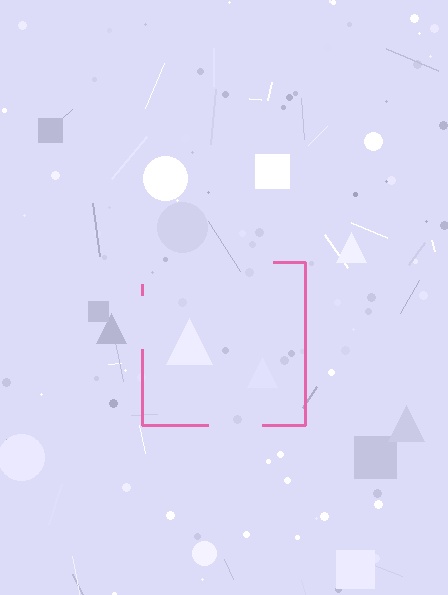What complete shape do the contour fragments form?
The contour fragments form a square.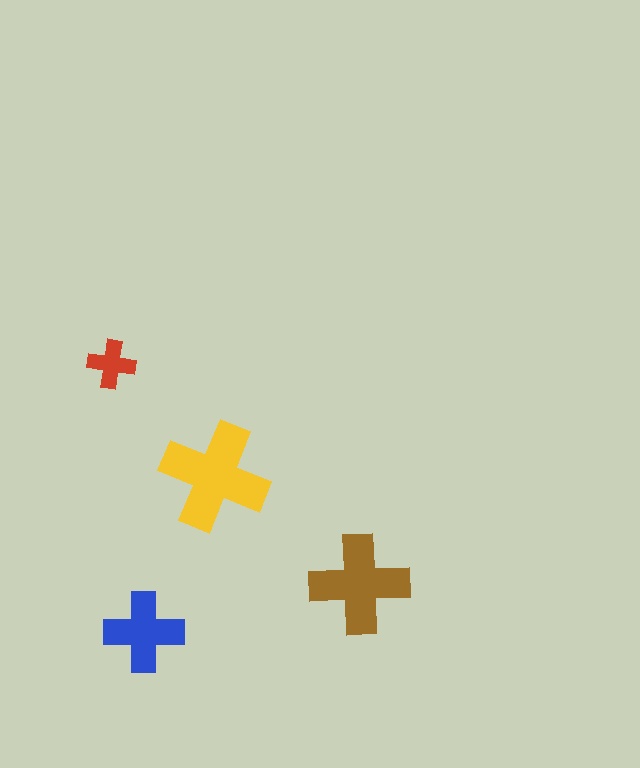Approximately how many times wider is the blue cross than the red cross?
About 1.5 times wider.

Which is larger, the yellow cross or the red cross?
The yellow one.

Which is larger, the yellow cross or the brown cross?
The yellow one.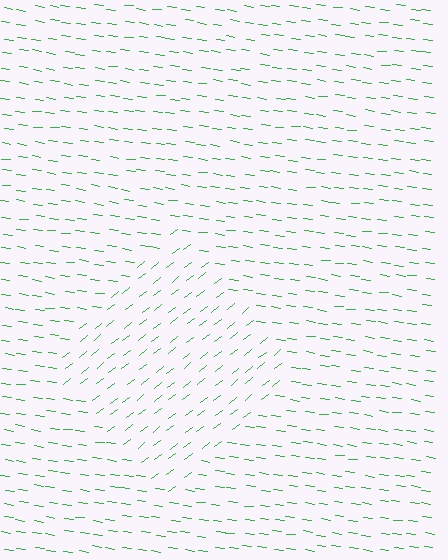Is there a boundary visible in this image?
Yes, there is a texture boundary formed by a change in line orientation.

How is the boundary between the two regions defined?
The boundary is defined purely by a change in line orientation (approximately 45 degrees difference). All lines are the same color and thickness.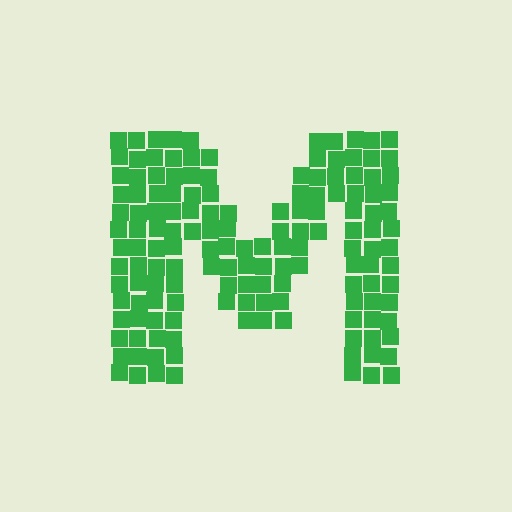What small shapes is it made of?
It is made of small squares.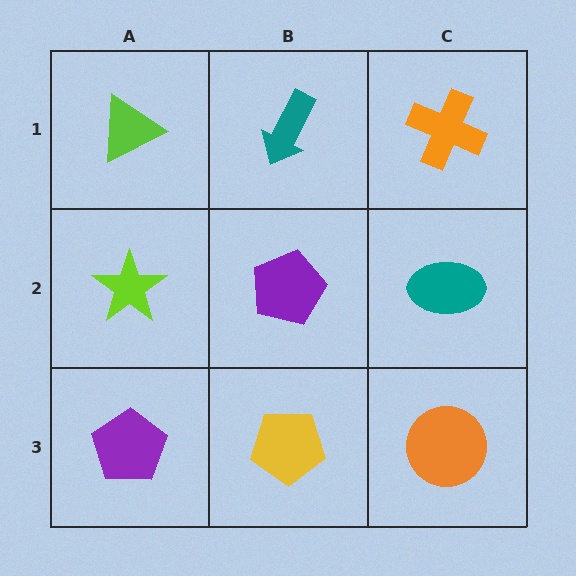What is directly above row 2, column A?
A lime triangle.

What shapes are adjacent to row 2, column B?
A teal arrow (row 1, column B), a yellow pentagon (row 3, column B), a lime star (row 2, column A), a teal ellipse (row 2, column C).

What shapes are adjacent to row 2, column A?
A lime triangle (row 1, column A), a purple pentagon (row 3, column A), a purple pentagon (row 2, column B).